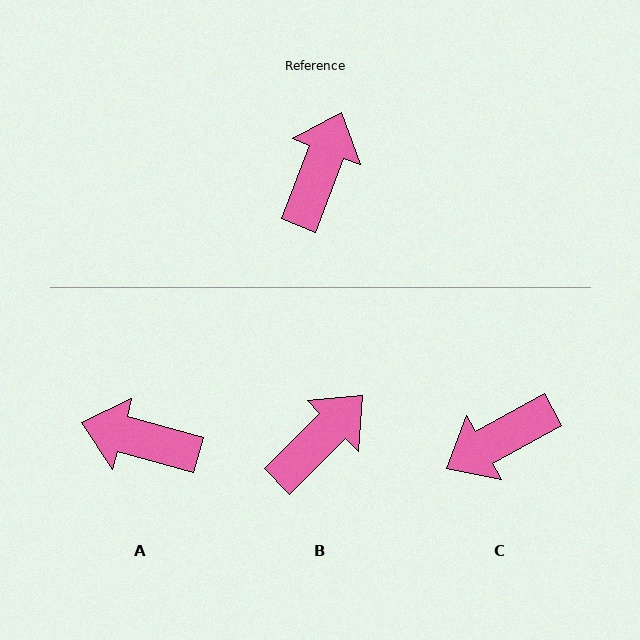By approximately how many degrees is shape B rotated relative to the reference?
Approximately 24 degrees clockwise.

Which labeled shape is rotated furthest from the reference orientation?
C, about 140 degrees away.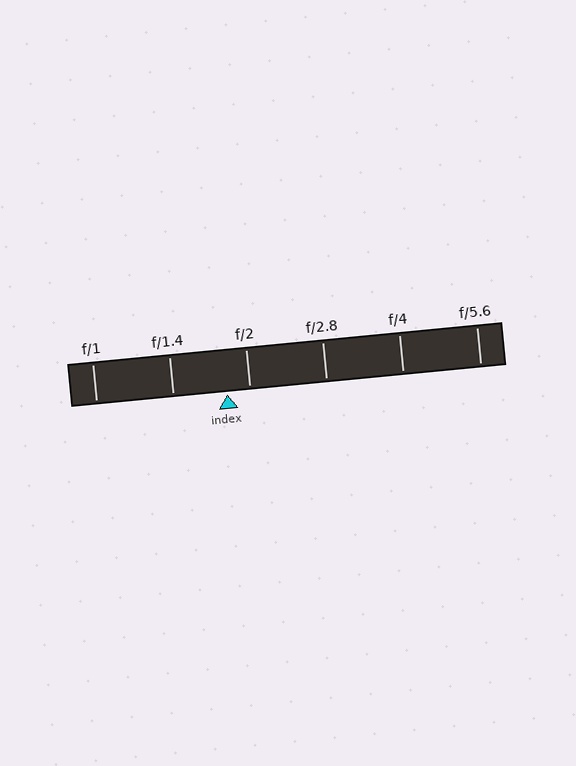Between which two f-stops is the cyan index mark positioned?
The index mark is between f/1.4 and f/2.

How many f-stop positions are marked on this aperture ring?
There are 6 f-stop positions marked.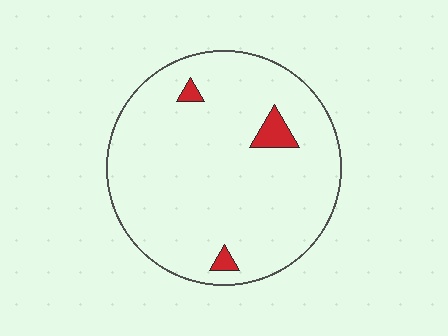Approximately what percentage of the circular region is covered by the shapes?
Approximately 5%.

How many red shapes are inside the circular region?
3.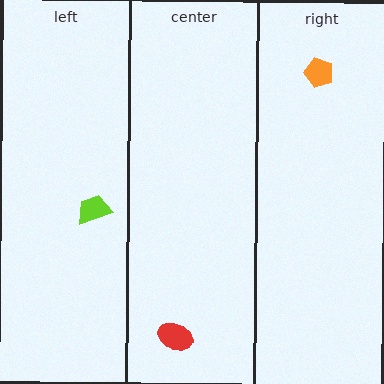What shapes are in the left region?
The lime trapezoid.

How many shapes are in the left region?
1.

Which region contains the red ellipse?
The center region.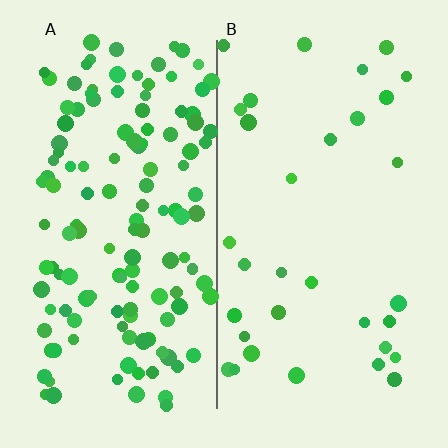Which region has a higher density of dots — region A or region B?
A (the left).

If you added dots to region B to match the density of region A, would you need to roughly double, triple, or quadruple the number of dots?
Approximately quadruple.